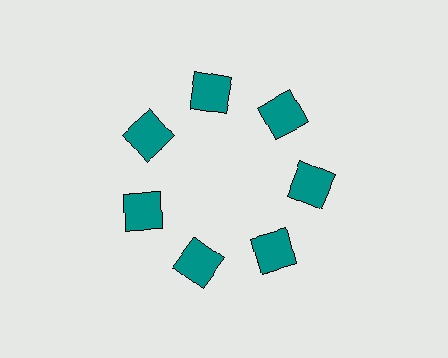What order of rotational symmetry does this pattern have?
This pattern has 7-fold rotational symmetry.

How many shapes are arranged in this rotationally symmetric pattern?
There are 7 shapes, arranged in 7 groups of 1.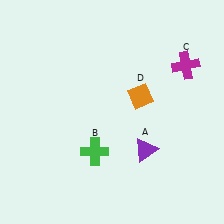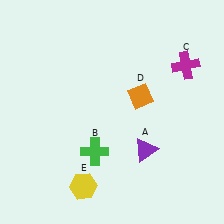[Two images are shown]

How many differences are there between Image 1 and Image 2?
There is 1 difference between the two images.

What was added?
A yellow hexagon (E) was added in Image 2.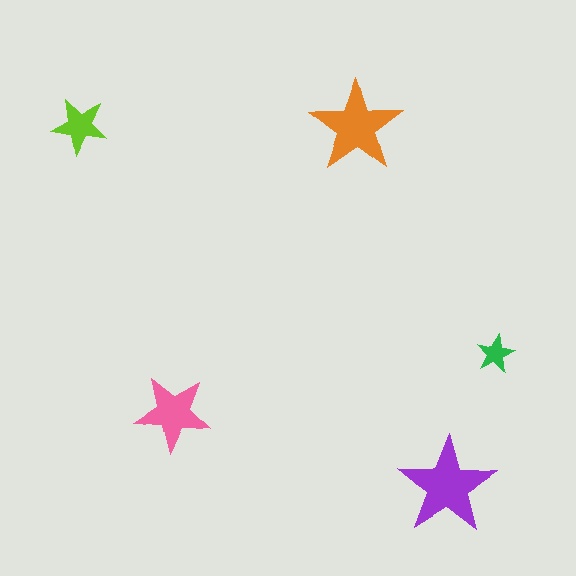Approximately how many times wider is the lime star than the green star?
About 1.5 times wider.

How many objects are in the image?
There are 5 objects in the image.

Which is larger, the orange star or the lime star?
The orange one.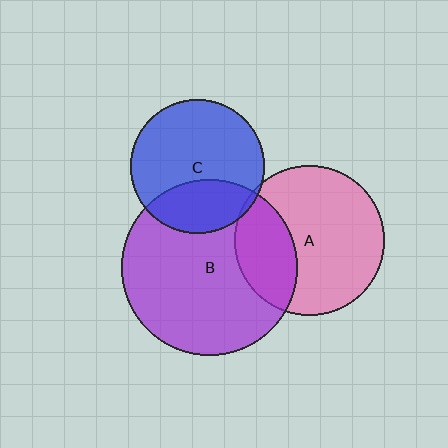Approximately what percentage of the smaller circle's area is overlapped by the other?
Approximately 30%.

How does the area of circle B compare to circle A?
Approximately 1.4 times.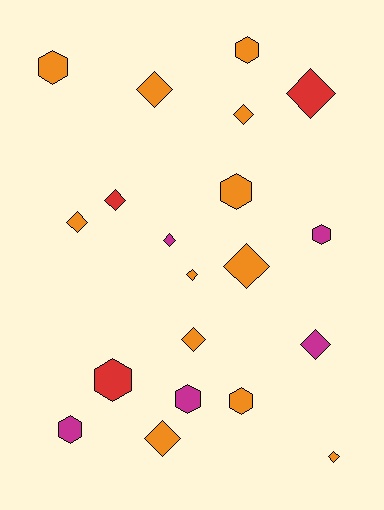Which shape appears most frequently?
Diamond, with 12 objects.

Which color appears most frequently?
Orange, with 12 objects.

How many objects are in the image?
There are 20 objects.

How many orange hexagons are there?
There are 4 orange hexagons.